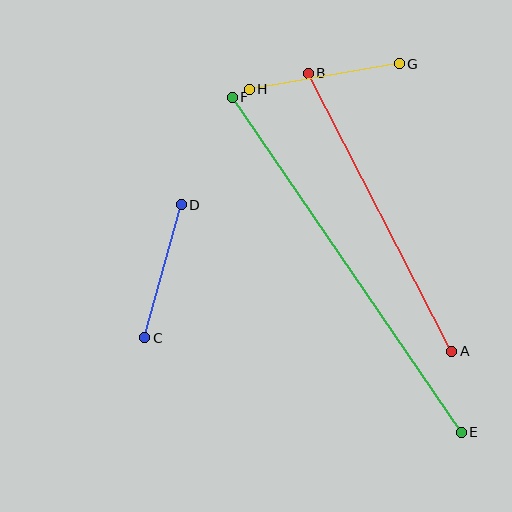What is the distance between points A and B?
The distance is approximately 313 pixels.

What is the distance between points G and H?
The distance is approximately 152 pixels.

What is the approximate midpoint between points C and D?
The midpoint is at approximately (163, 271) pixels.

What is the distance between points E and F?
The distance is approximately 406 pixels.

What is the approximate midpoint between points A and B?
The midpoint is at approximately (380, 212) pixels.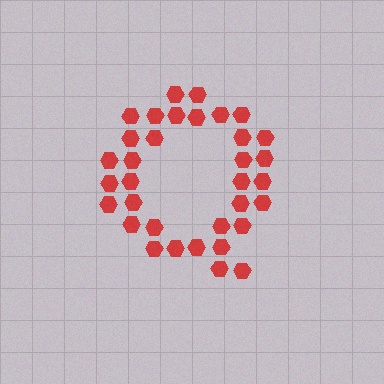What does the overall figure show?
The overall figure shows the letter Q.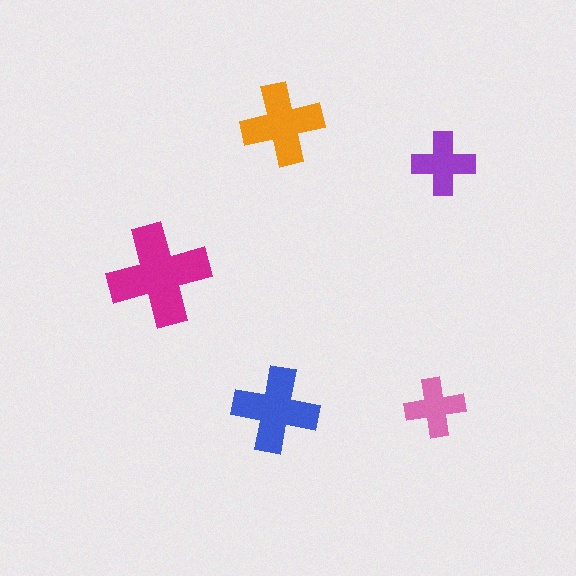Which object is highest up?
The orange cross is topmost.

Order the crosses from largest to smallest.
the magenta one, the blue one, the orange one, the purple one, the pink one.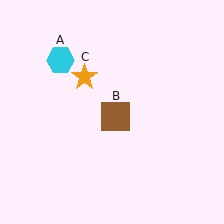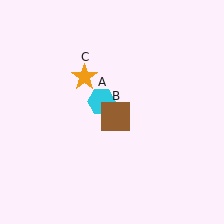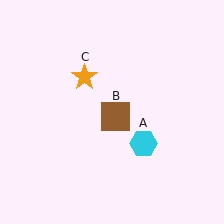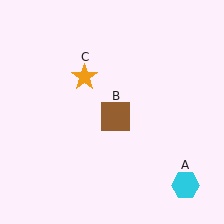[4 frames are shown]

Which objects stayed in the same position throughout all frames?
Brown square (object B) and orange star (object C) remained stationary.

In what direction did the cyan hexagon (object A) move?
The cyan hexagon (object A) moved down and to the right.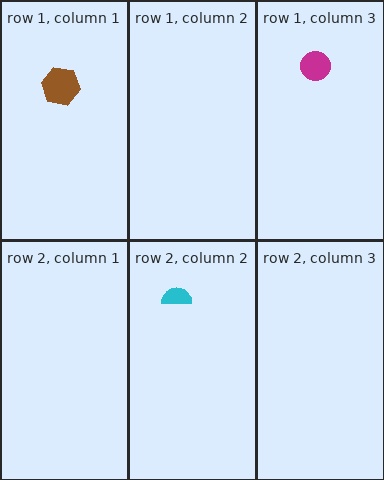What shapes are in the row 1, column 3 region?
The magenta circle.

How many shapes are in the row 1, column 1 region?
1.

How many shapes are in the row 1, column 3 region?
1.